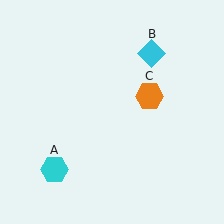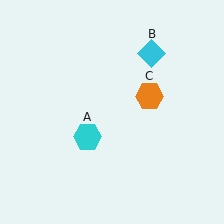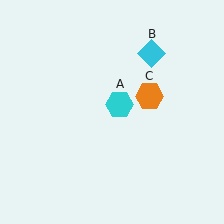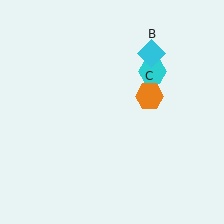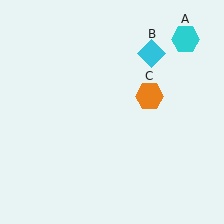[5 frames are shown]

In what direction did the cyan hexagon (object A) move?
The cyan hexagon (object A) moved up and to the right.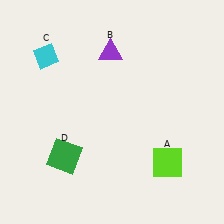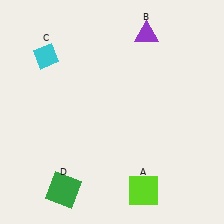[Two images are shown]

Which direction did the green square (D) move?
The green square (D) moved down.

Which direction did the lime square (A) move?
The lime square (A) moved down.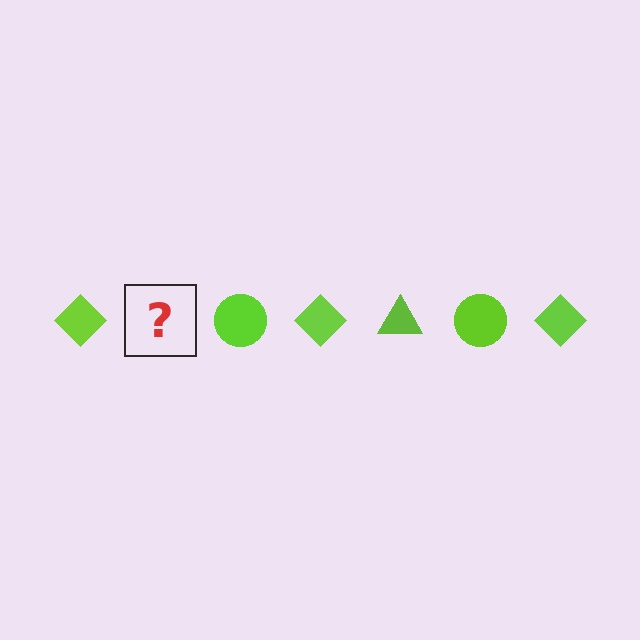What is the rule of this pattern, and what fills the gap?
The rule is that the pattern cycles through diamond, triangle, circle shapes in lime. The gap should be filled with a lime triangle.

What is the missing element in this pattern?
The missing element is a lime triangle.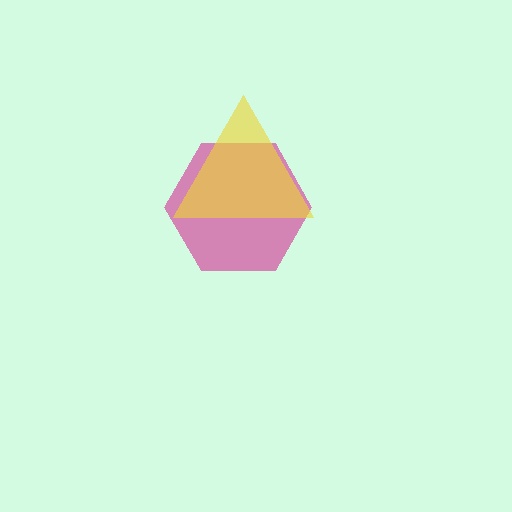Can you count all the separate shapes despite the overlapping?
Yes, there are 2 separate shapes.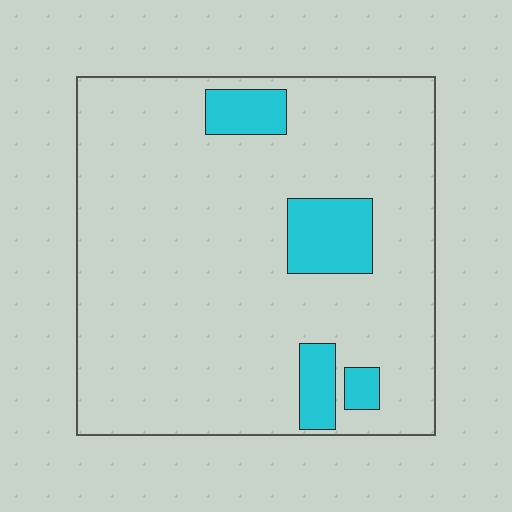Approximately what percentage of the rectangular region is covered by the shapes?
Approximately 10%.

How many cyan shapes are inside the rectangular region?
4.